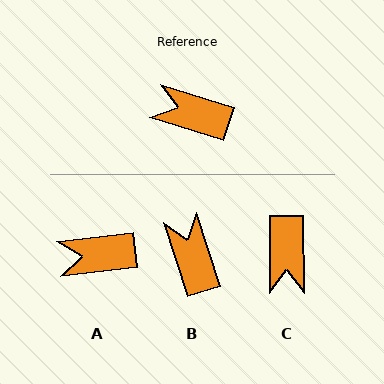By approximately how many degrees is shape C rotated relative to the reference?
Approximately 107 degrees counter-clockwise.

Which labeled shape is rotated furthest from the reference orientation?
C, about 107 degrees away.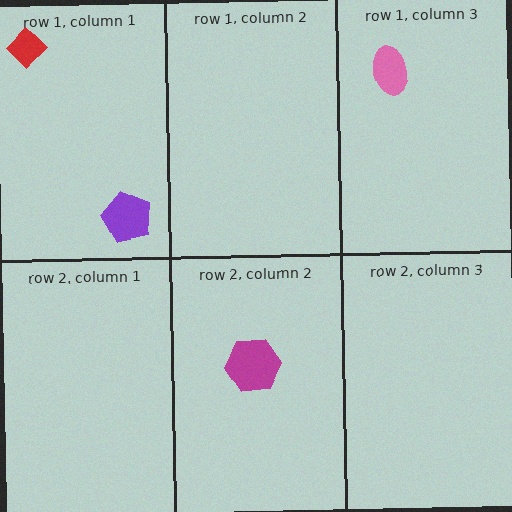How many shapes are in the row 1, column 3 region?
1.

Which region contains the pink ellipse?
The row 1, column 3 region.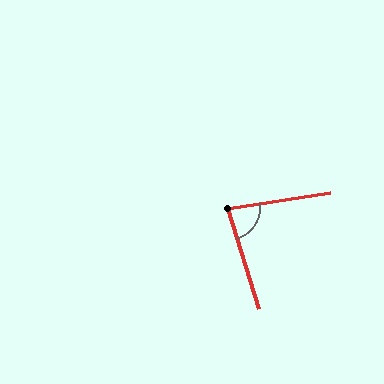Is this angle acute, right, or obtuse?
It is acute.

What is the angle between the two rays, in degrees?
Approximately 81 degrees.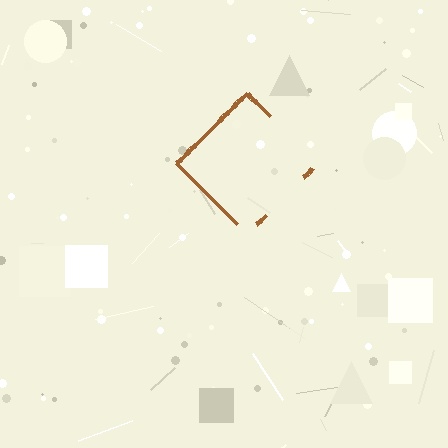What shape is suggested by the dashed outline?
The dashed outline suggests a diamond.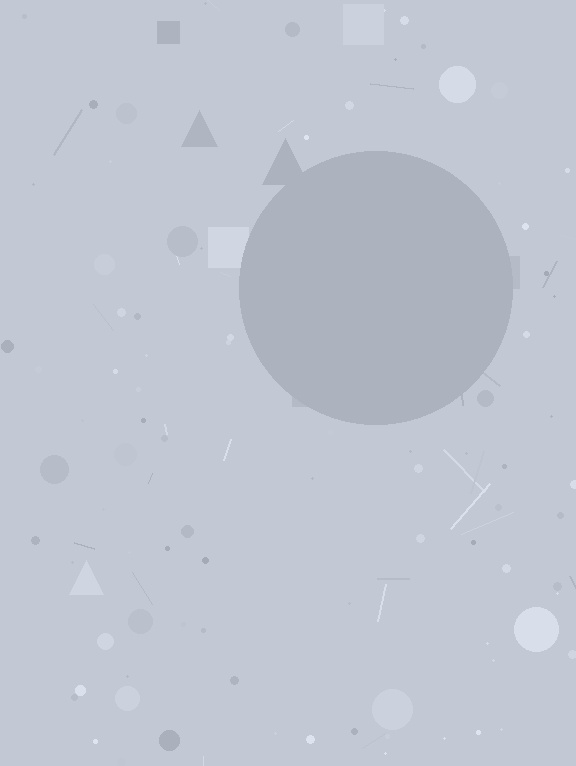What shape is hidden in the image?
A circle is hidden in the image.